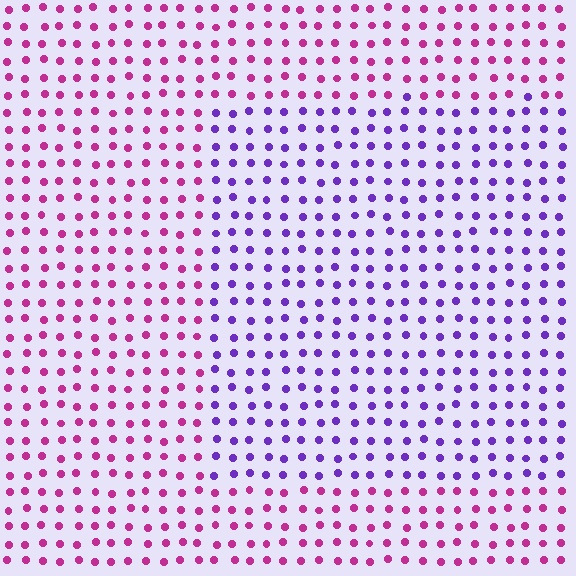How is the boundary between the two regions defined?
The boundary is defined purely by a slight shift in hue (about 53 degrees). Spacing, size, and orientation are identical on both sides.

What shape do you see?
I see a rectangle.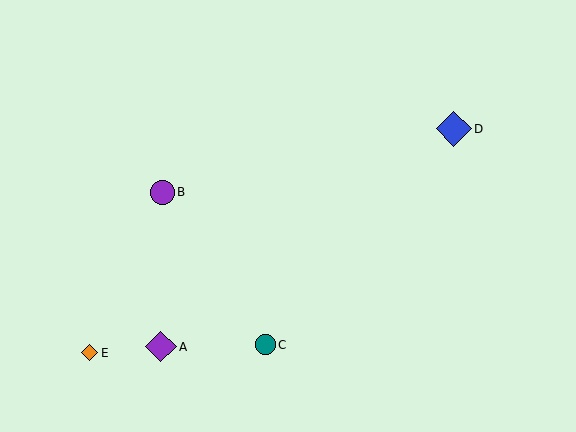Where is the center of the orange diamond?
The center of the orange diamond is at (90, 353).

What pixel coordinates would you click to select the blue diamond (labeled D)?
Click at (454, 129) to select the blue diamond D.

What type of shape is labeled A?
Shape A is a purple diamond.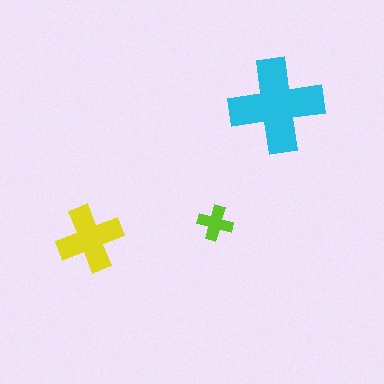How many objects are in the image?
There are 3 objects in the image.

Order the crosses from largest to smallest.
the cyan one, the yellow one, the lime one.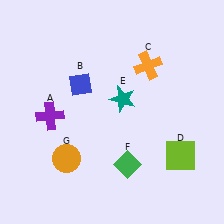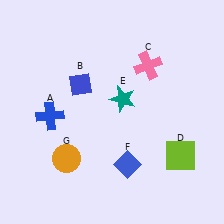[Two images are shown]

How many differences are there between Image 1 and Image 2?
There are 3 differences between the two images.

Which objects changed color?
A changed from purple to blue. C changed from orange to pink. F changed from green to blue.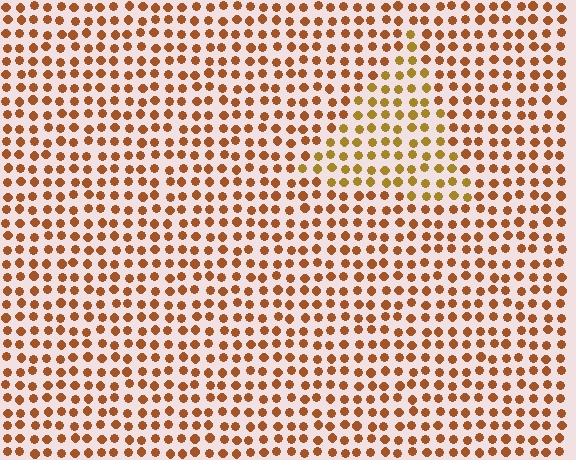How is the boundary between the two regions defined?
The boundary is defined purely by a slight shift in hue (about 25 degrees). Spacing, size, and orientation are identical on both sides.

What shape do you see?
I see a triangle.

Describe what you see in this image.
The image is filled with small brown elements in a uniform arrangement. A triangle-shaped region is visible where the elements are tinted to a slightly different hue, forming a subtle color boundary.